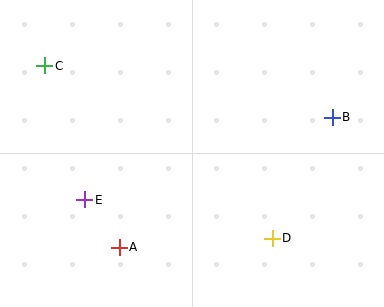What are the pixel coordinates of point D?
Point D is at (272, 238).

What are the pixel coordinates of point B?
Point B is at (332, 117).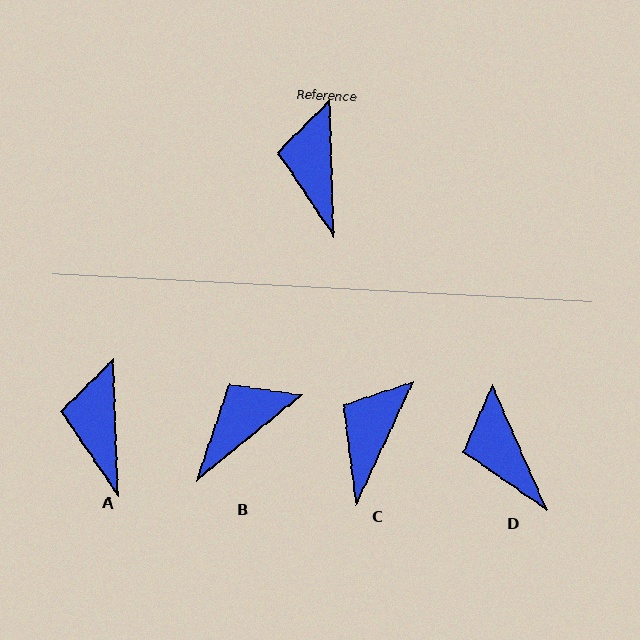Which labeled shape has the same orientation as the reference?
A.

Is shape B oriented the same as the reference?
No, it is off by about 53 degrees.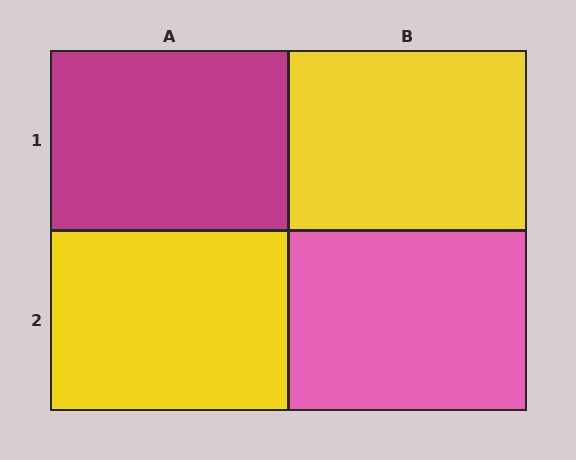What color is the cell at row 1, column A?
Magenta.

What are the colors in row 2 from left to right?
Yellow, pink.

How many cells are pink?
1 cell is pink.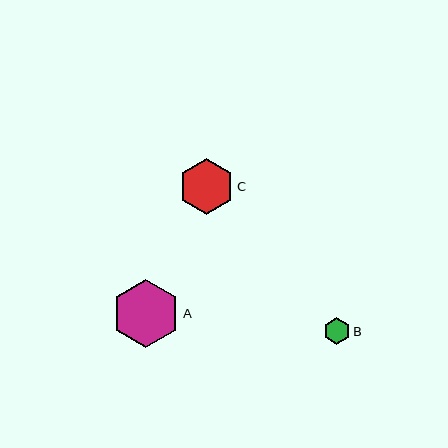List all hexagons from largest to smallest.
From largest to smallest: A, C, B.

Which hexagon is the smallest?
Hexagon B is the smallest with a size of approximately 27 pixels.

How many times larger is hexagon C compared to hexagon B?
Hexagon C is approximately 2.1 times the size of hexagon B.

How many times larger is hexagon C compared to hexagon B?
Hexagon C is approximately 2.1 times the size of hexagon B.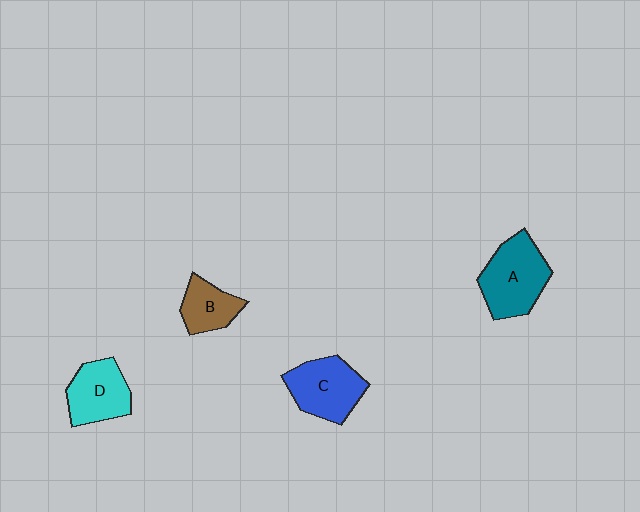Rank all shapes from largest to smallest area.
From largest to smallest: A (teal), C (blue), D (cyan), B (brown).